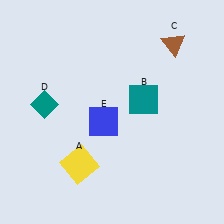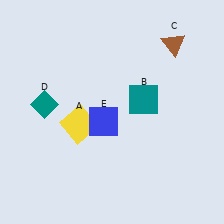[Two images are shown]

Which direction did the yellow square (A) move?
The yellow square (A) moved up.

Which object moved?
The yellow square (A) moved up.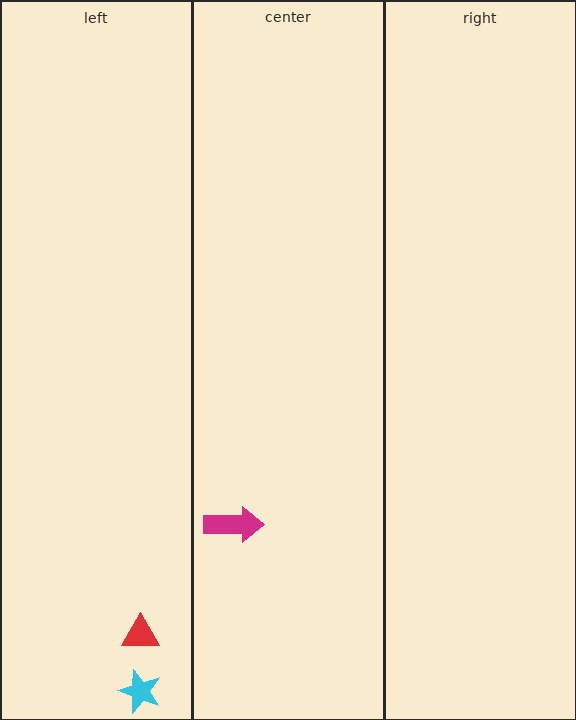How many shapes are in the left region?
2.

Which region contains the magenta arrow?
The center region.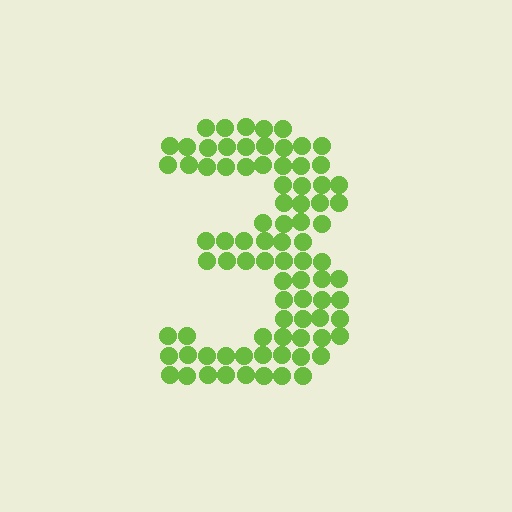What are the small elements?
The small elements are circles.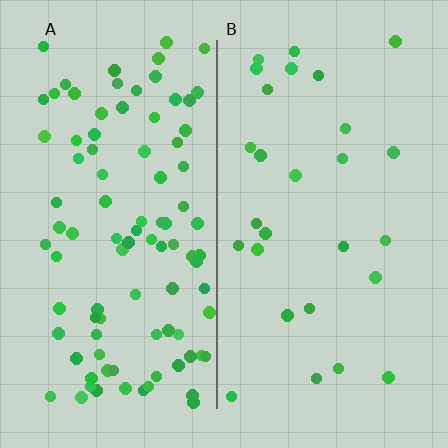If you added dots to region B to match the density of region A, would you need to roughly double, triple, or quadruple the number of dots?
Approximately triple.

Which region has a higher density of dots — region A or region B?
A (the left).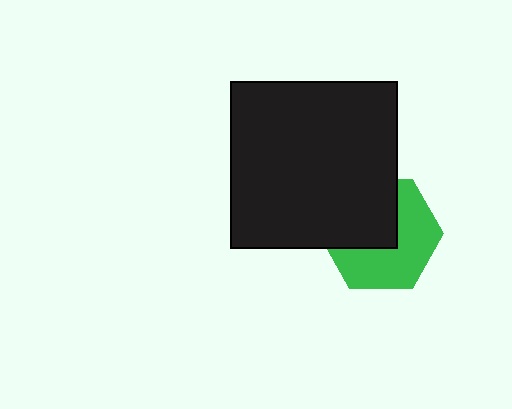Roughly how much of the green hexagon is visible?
About half of it is visible (roughly 55%).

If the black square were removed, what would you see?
You would see the complete green hexagon.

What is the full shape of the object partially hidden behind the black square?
The partially hidden object is a green hexagon.